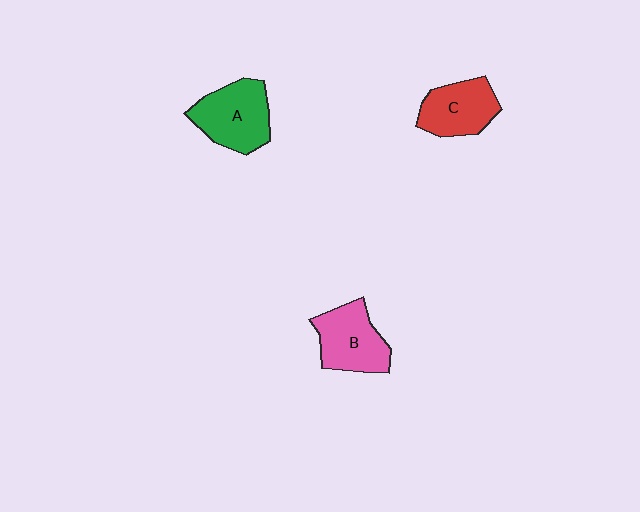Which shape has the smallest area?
Shape C (red).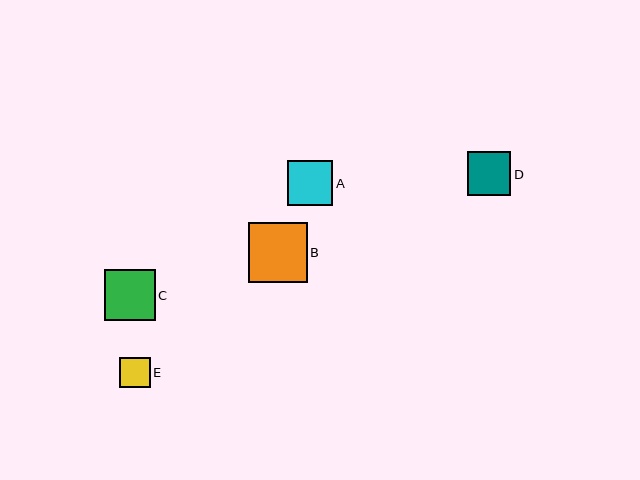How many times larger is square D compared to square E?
Square D is approximately 1.4 times the size of square E.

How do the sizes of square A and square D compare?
Square A and square D are approximately the same size.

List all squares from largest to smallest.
From largest to smallest: B, C, A, D, E.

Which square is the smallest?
Square E is the smallest with a size of approximately 30 pixels.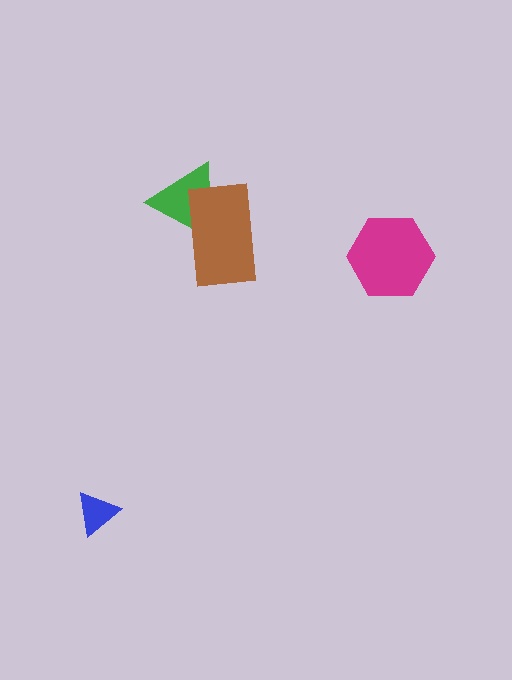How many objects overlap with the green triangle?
1 object overlaps with the green triangle.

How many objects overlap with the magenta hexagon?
0 objects overlap with the magenta hexagon.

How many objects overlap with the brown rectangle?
1 object overlaps with the brown rectangle.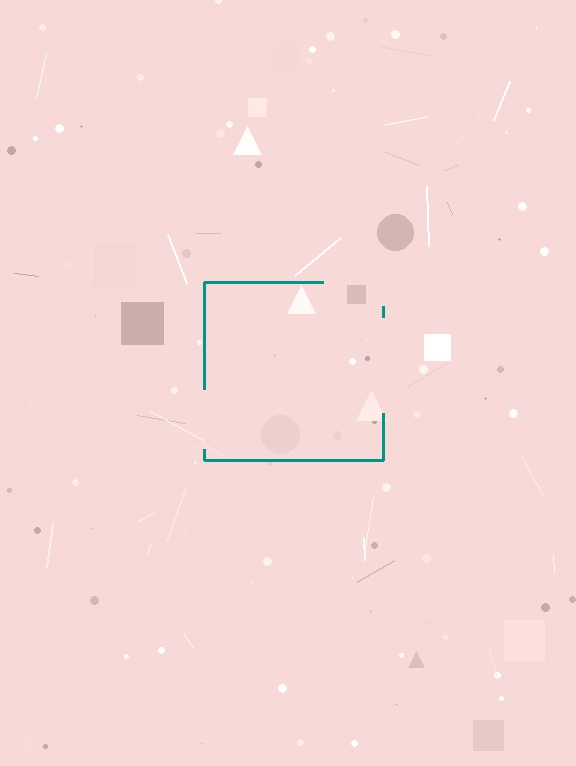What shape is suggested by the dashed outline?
The dashed outline suggests a square.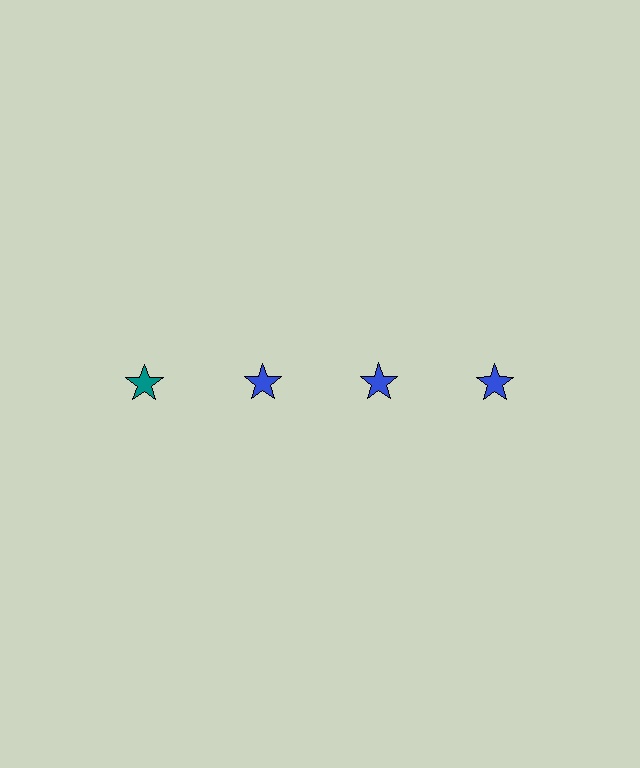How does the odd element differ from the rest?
It has a different color: teal instead of blue.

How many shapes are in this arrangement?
There are 4 shapes arranged in a grid pattern.